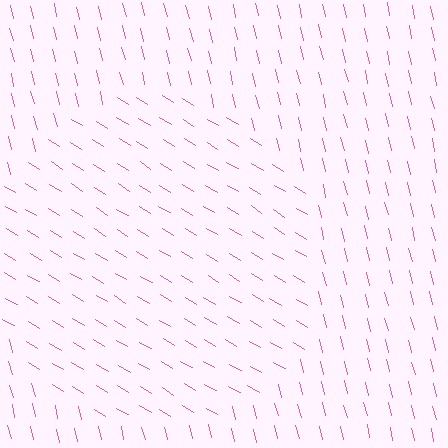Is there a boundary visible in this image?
Yes, there is a texture boundary formed by a change in line orientation.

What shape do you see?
I see a circle.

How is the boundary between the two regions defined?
The boundary is defined purely by a change in line orientation (approximately 45 degrees difference). All lines are the same color and thickness.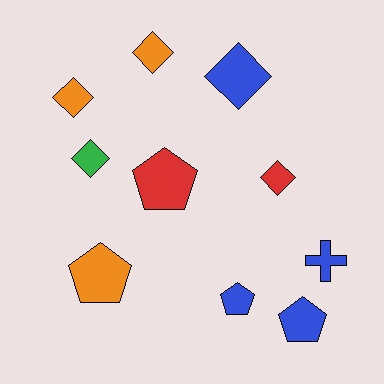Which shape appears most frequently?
Diamond, with 5 objects.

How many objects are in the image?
There are 10 objects.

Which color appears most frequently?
Blue, with 4 objects.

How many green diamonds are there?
There is 1 green diamond.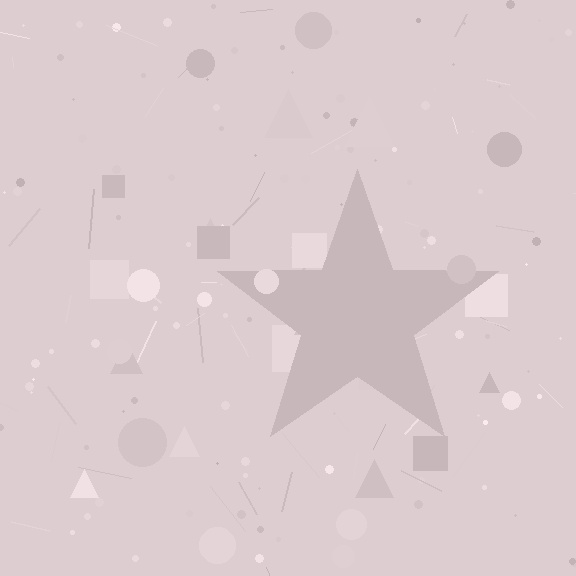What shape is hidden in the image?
A star is hidden in the image.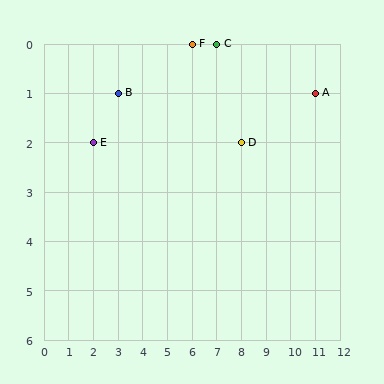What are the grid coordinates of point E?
Point E is at grid coordinates (2, 2).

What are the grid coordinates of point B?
Point B is at grid coordinates (3, 1).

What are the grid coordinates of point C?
Point C is at grid coordinates (7, 0).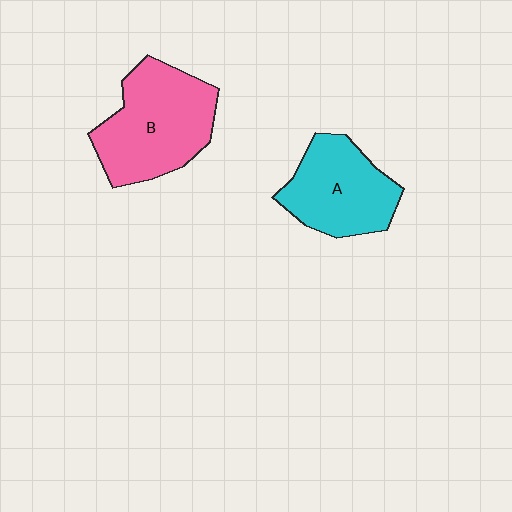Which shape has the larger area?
Shape B (pink).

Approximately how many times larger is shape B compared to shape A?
Approximately 1.2 times.